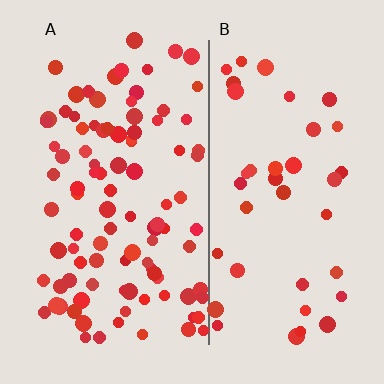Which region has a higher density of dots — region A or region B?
A (the left).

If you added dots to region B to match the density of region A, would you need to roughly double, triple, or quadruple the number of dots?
Approximately double.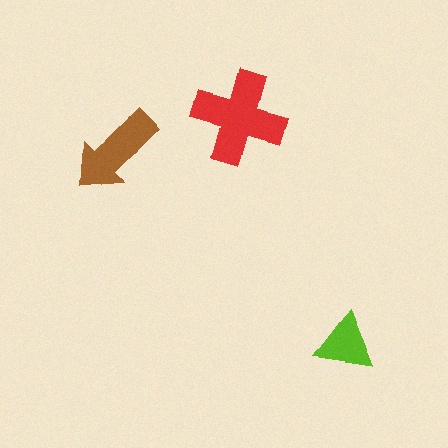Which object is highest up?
The red cross is topmost.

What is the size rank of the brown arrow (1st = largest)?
2nd.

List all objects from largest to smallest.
The red cross, the brown arrow, the lime triangle.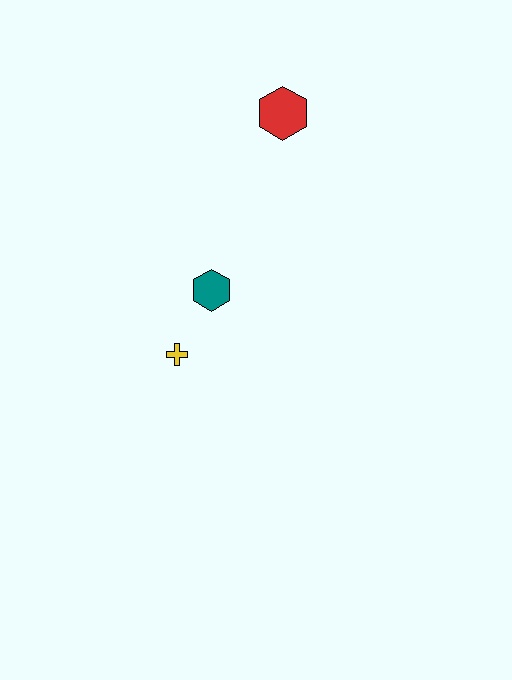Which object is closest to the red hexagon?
The teal hexagon is closest to the red hexagon.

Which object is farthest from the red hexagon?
The yellow cross is farthest from the red hexagon.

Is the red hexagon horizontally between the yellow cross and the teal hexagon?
No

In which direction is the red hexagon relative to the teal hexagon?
The red hexagon is above the teal hexagon.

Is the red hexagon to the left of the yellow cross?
No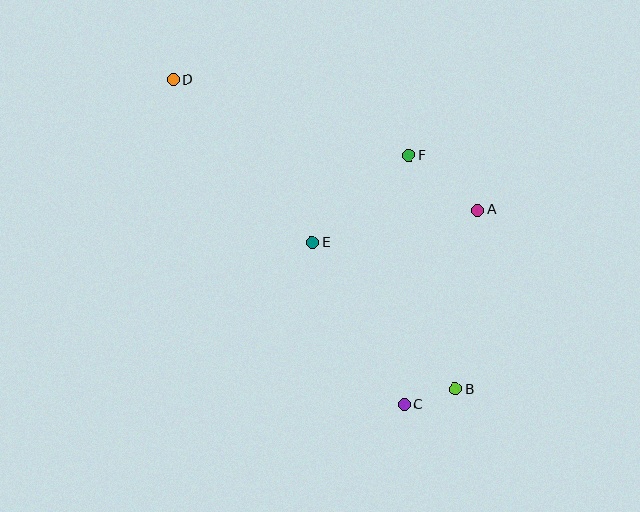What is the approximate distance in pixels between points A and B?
The distance between A and B is approximately 180 pixels.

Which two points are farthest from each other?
Points B and D are farthest from each other.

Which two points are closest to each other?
Points B and C are closest to each other.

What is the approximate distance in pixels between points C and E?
The distance between C and E is approximately 186 pixels.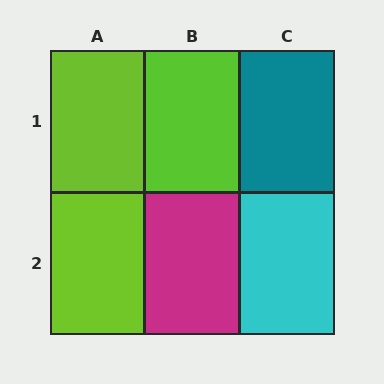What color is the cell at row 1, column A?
Lime.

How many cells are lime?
3 cells are lime.